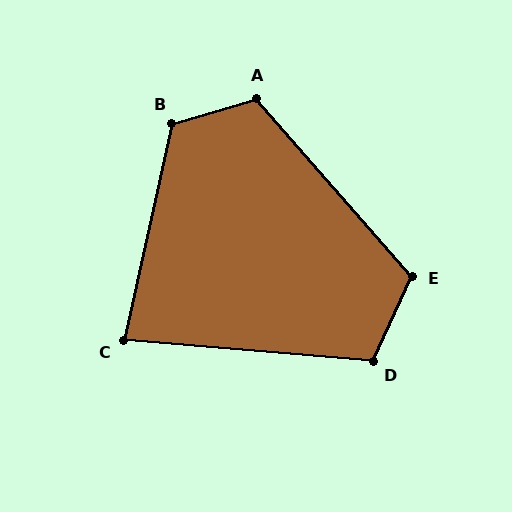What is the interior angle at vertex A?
Approximately 115 degrees (obtuse).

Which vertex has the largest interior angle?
B, at approximately 119 degrees.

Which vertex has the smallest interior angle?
C, at approximately 82 degrees.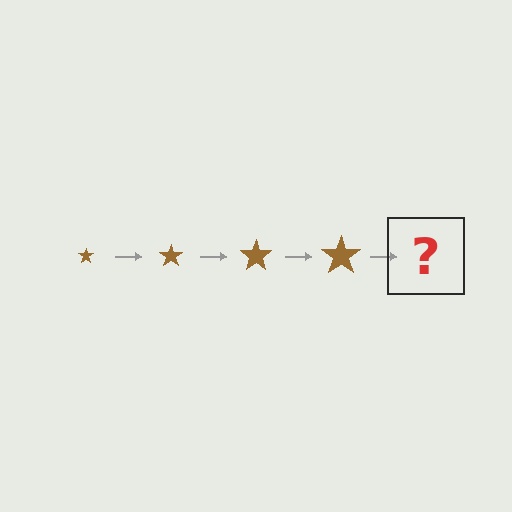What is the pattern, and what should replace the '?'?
The pattern is that the star gets progressively larger each step. The '?' should be a brown star, larger than the previous one.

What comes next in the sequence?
The next element should be a brown star, larger than the previous one.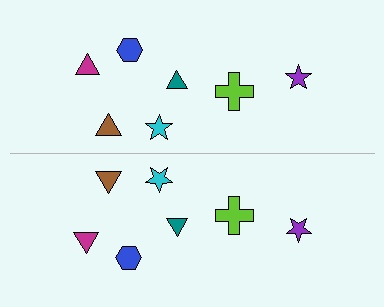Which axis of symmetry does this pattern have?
The pattern has a horizontal axis of symmetry running through the center of the image.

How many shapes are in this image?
There are 14 shapes in this image.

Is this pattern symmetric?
Yes, this pattern has bilateral (reflection) symmetry.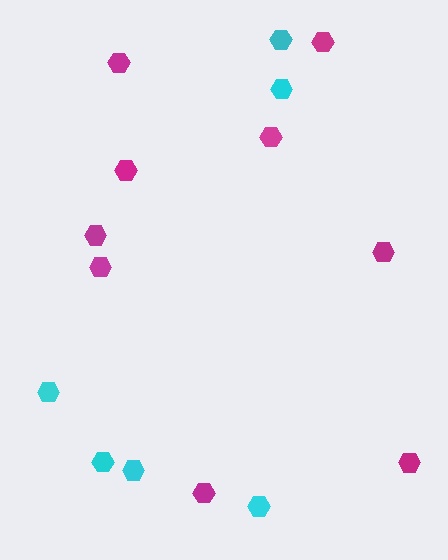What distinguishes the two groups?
There are 2 groups: one group of magenta hexagons (9) and one group of cyan hexagons (6).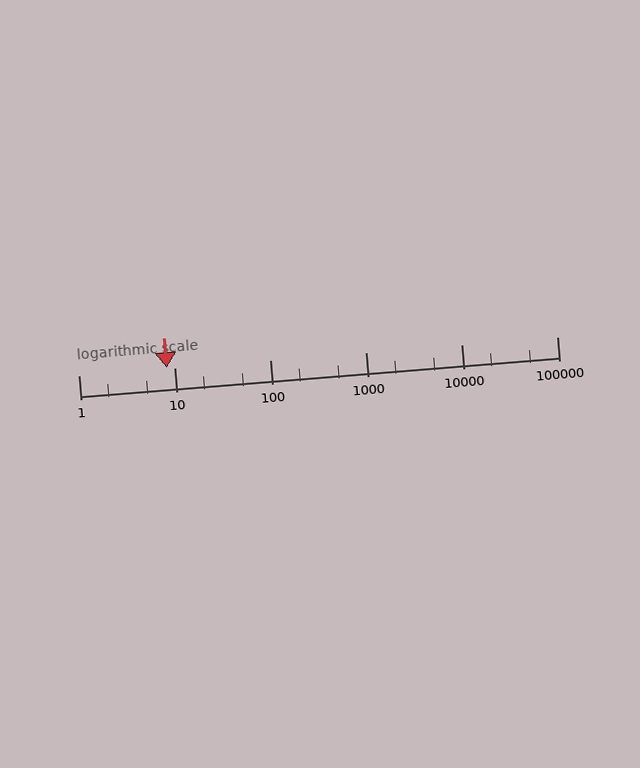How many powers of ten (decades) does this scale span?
The scale spans 5 decades, from 1 to 100000.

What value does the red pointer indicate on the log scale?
The pointer indicates approximately 8.4.